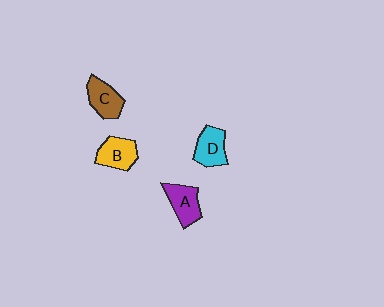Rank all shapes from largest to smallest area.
From largest to smallest: A (purple), B (yellow), C (brown), D (cyan).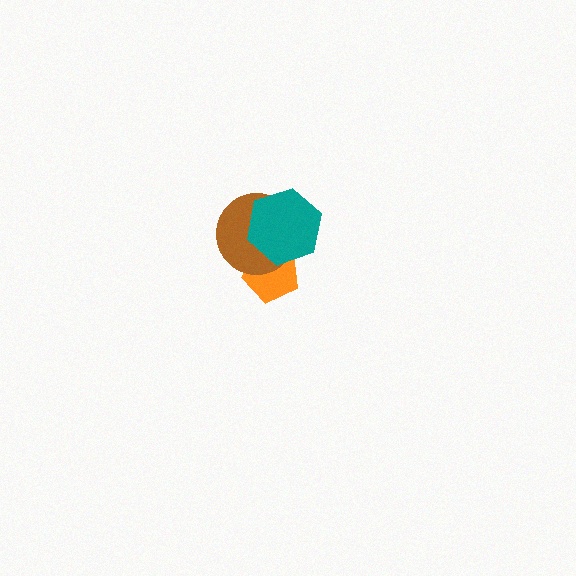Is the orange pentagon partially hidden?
Yes, it is partially covered by another shape.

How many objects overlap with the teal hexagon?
2 objects overlap with the teal hexagon.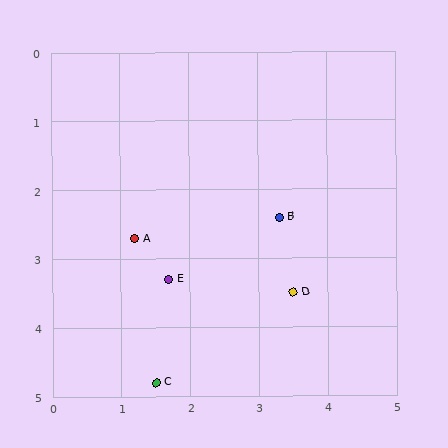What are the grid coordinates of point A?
Point A is at approximately (1.2, 2.7).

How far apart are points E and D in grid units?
Points E and D are about 1.8 grid units apart.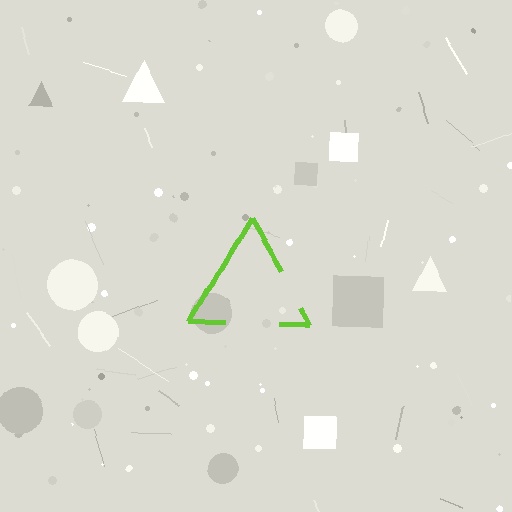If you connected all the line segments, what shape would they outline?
They would outline a triangle.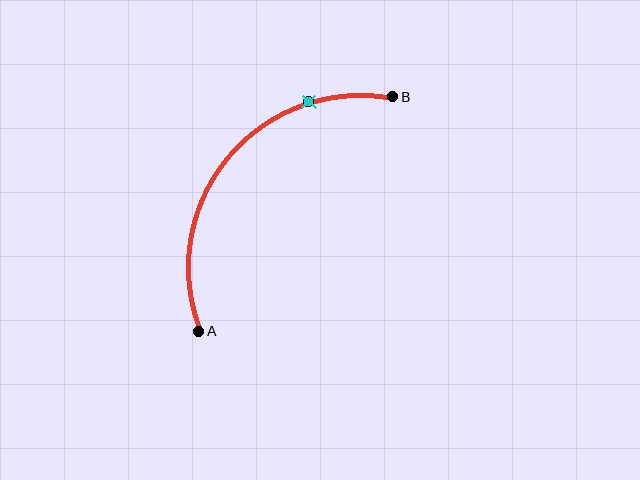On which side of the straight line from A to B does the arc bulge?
The arc bulges above and to the left of the straight line connecting A and B.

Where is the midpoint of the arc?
The arc midpoint is the point on the curve farthest from the straight line joining A and B. It sits above and to the left of that line.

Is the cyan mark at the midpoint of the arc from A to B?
No. The cyan mark lies on the arc but is closer to endpoint B. The arc midpoint would be at the point on the curve equidistant along the arc from both A and B.